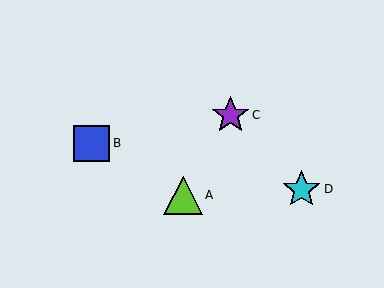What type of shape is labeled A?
Shape A is a lime triangle.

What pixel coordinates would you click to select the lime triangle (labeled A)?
Click at (183, 195) to select the lime triangle A.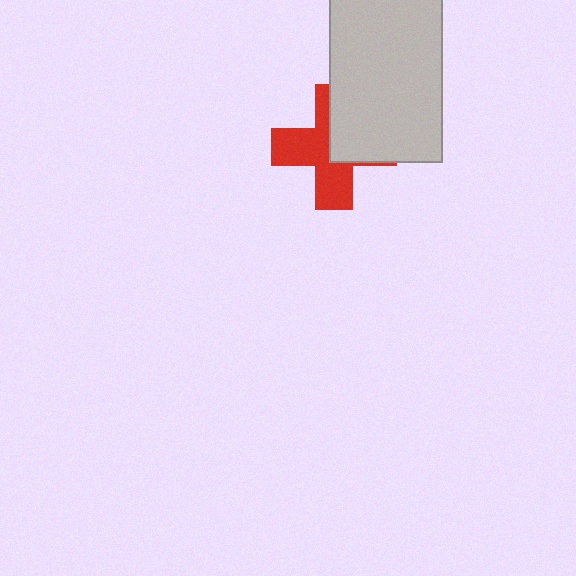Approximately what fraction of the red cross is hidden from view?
Roughly 43% of the red cross is hidden behind the light gray rectangle.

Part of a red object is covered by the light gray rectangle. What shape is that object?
It is a cross.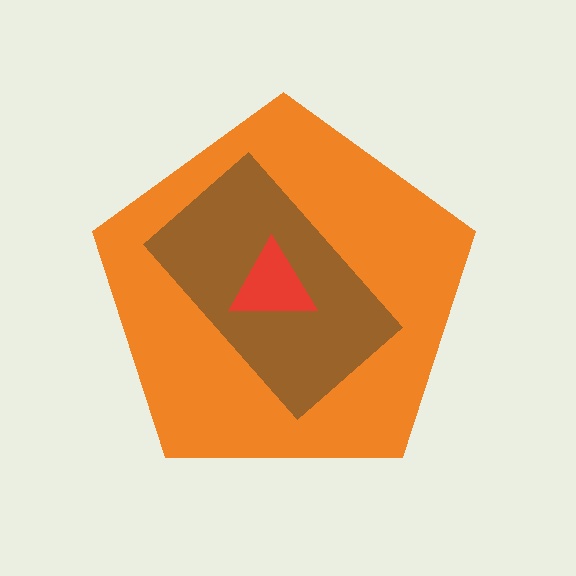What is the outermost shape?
The orange pentagon.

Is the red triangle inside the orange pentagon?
Yes.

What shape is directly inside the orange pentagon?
The brown rectangle.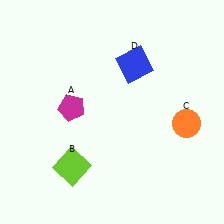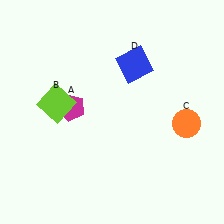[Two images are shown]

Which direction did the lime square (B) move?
The lime square (B) moved up.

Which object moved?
The lime square (B) moved up.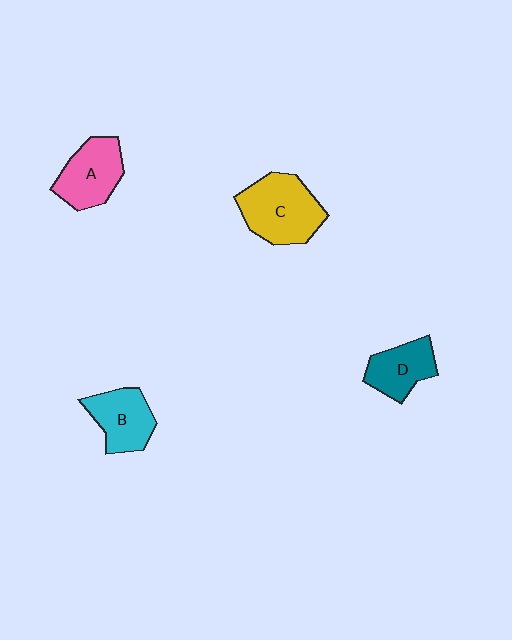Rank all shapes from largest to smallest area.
From largest to smallest: C (yellow), A (pink), B (cyan), D (teal).